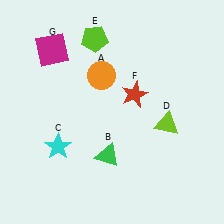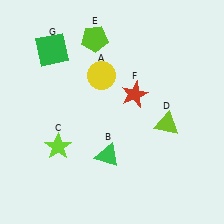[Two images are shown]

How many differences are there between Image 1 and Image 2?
There are 3 differences between the two images.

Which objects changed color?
A changed from orange to yellow. C changed from cyan to lime. G changed from magenta to green.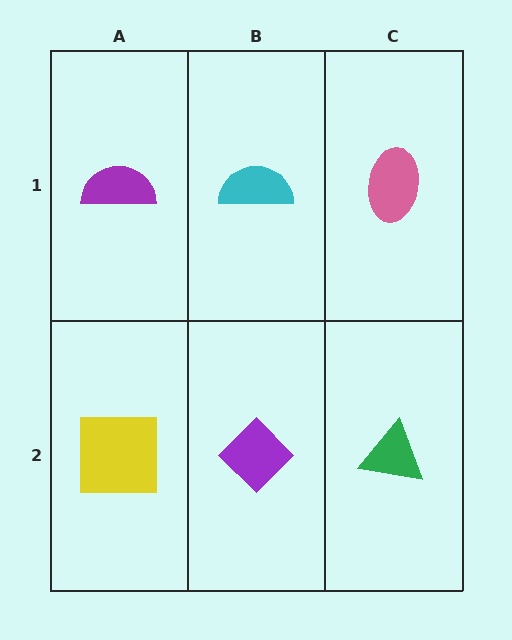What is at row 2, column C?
A green triangle.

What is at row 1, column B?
A cyan semicircle.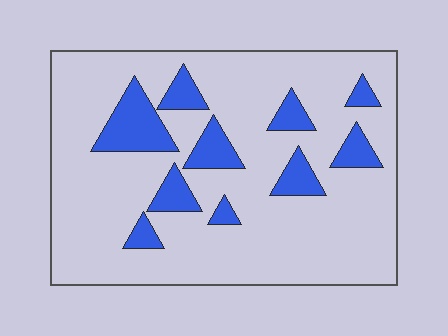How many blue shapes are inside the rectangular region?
10.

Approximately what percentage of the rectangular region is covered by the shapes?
Approximately 15%.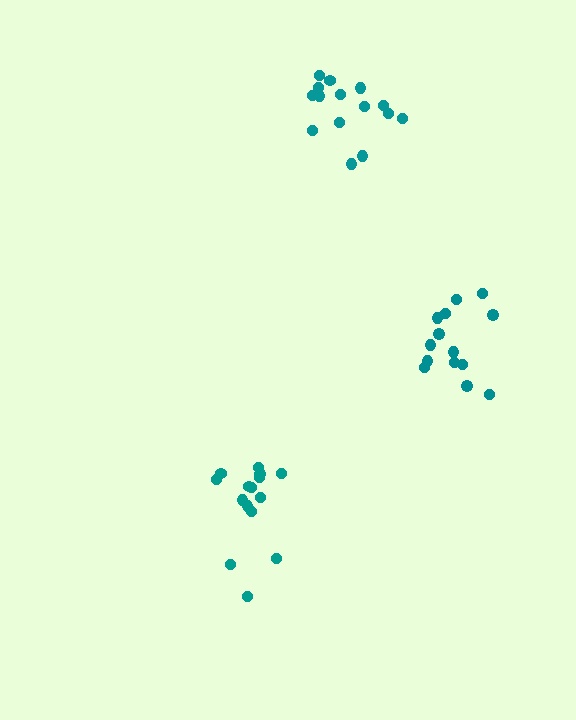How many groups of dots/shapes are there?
There are 3 groups.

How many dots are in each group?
Group 1: 15 dots, Group 2: 14 dots, Group 3: 15 dots (44 total).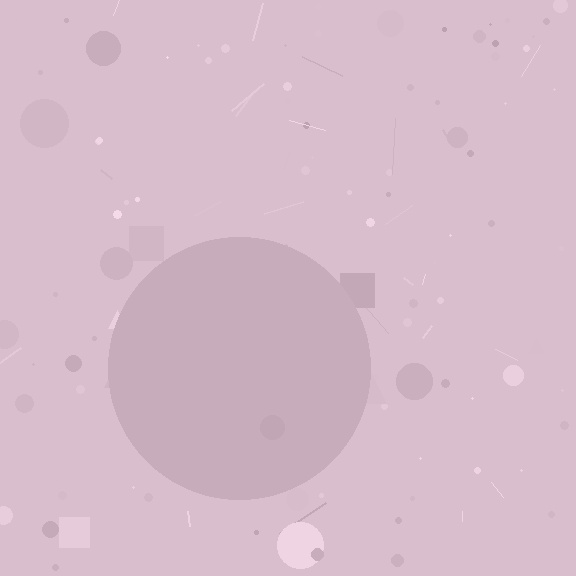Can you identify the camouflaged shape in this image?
The camouflaged shape is a circle.